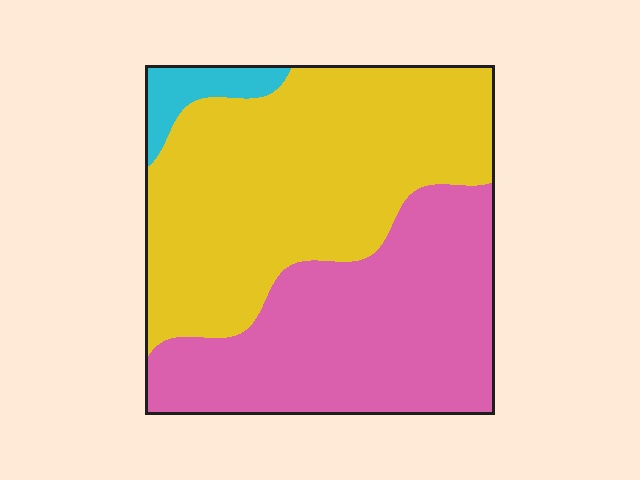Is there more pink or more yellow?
Yellow.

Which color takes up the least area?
Cyan, at roughly 5%.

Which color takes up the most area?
Yellow, at roughly 50%.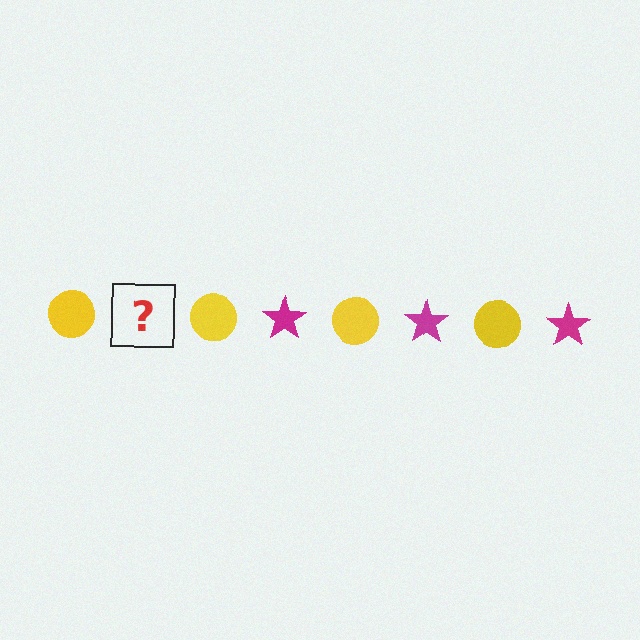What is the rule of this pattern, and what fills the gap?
The rule is that the pattern alternates between yellow circle and magenta star. The gap should be filled with a magenta star.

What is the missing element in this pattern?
The missing element is a magenta star.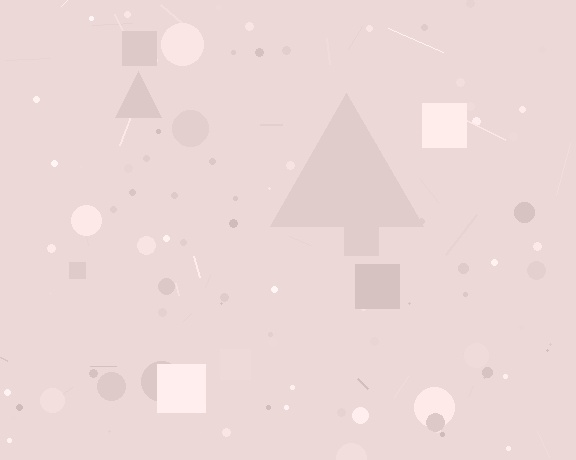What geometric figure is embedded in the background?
A triangle is embedded in the background.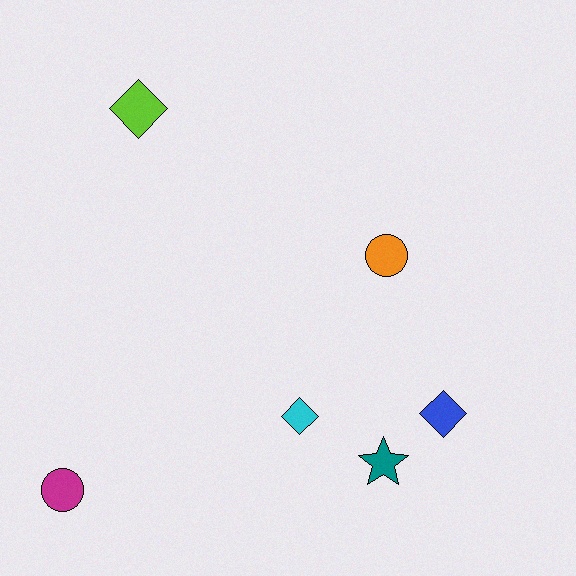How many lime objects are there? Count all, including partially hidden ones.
There is 1 lime object.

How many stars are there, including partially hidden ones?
There is 1 star.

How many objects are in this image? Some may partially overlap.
There are 6 objects.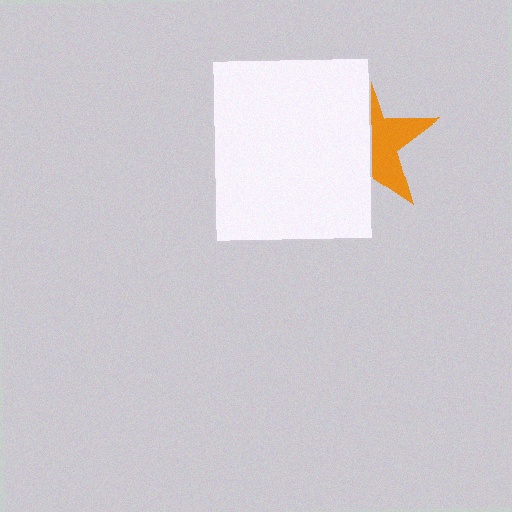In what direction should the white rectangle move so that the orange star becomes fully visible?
The white rectangle should move left. That is the shortest direction to clear the overlap and leave the orange star fully visible.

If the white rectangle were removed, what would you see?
You would see the complete orange star.